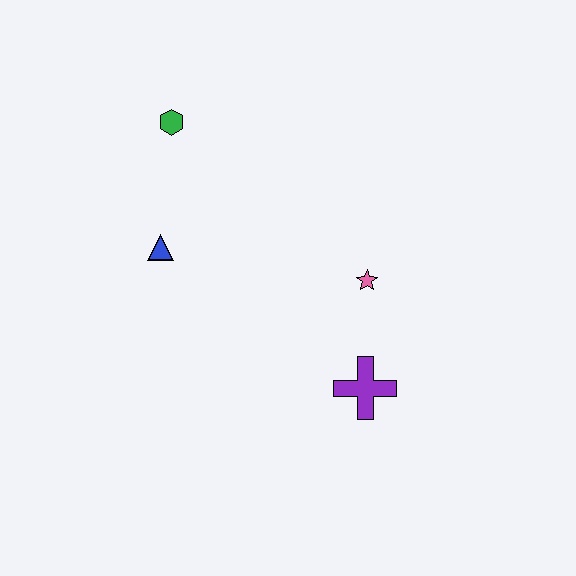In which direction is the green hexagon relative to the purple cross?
The green hexagon is above the purple cross.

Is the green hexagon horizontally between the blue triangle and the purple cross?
Yes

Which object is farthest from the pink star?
The green hexagon is farthest from the pink star.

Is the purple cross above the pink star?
No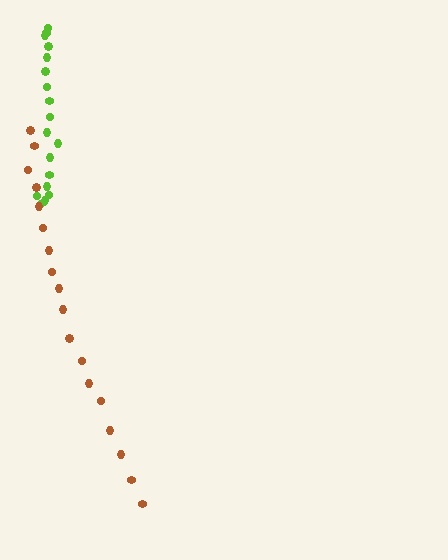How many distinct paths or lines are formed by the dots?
There are 2 distinct paths.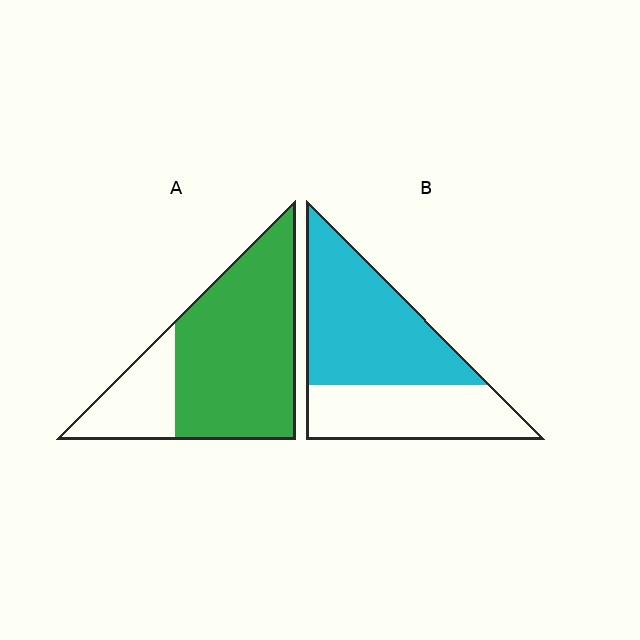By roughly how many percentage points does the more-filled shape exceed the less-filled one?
By roughly 15 percentage points (A over B).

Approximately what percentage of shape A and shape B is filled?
A is approximately 75% and B is approximately 60%.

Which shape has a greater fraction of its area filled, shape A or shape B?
Shape A.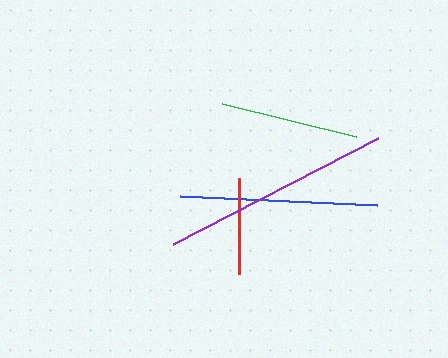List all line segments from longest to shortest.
From longest to shortest: purple, blue, green, red.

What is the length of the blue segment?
The blue segment is approximately 198 pixels long.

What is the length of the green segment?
The green segment is approximately 139 pixels long.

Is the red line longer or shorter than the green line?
The green line is longer than the red line.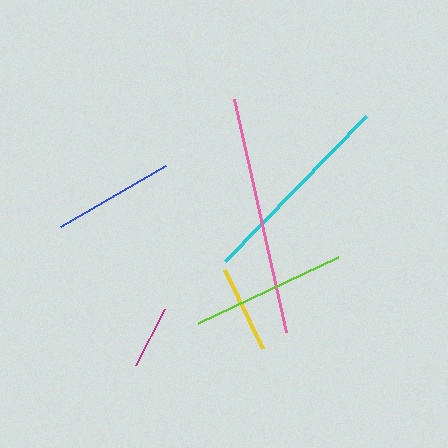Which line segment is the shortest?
The magenta line is the shortest at approximately 62 pixels.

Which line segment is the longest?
The pink line is the longest at approximately 239 pixels.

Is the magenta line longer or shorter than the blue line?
The blue line is longer than the magenta line.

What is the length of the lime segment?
The lime segment is approximately 154 pixels long.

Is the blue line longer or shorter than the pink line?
The pink line is longer than the blue line.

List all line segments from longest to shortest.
From longest to shortest: pink, cyan, lime, blue, yellow, magenta.